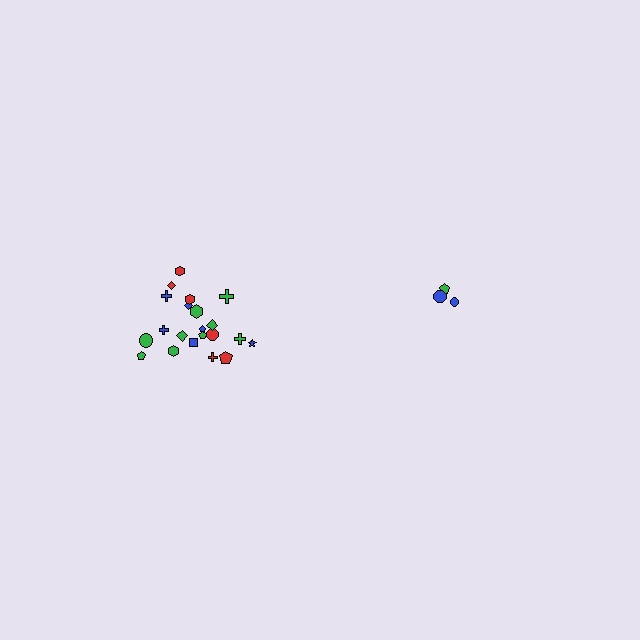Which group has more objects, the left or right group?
The left group.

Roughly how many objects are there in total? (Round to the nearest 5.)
Roughly 25 objects in total.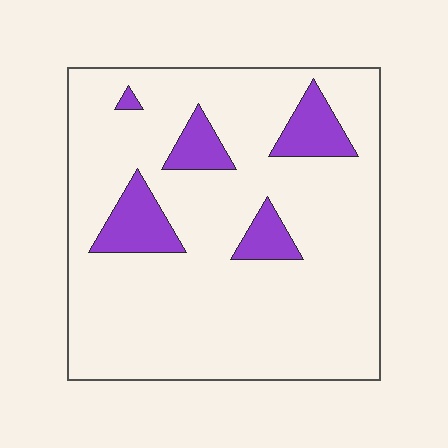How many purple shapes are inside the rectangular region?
5.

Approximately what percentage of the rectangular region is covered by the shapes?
Approximately 15%.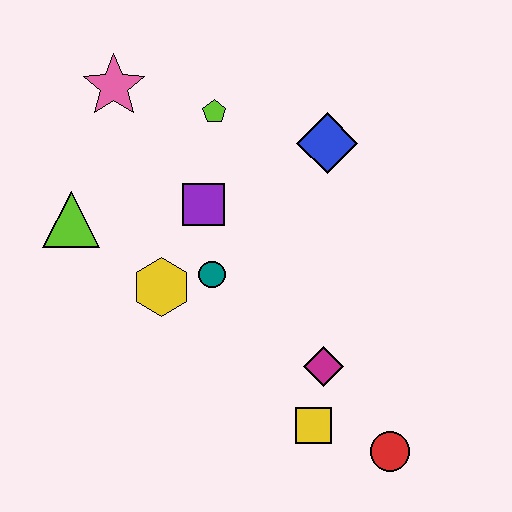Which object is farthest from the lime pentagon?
The red circle is farthest from the lime pentagon.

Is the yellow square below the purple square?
Yes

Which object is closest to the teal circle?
The yellow hexagon is closest to the teal circle.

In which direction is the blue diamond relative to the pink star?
The blue diamond is to the right of the pink star.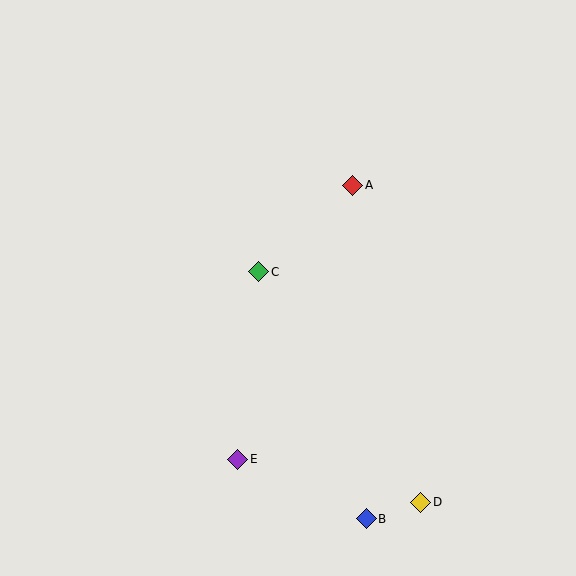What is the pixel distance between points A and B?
The distance between A and B is 334 pixels.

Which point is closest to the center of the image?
Point C at (259, 272) is closest to the center.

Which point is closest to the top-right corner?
Point A is closest to the top-right corner.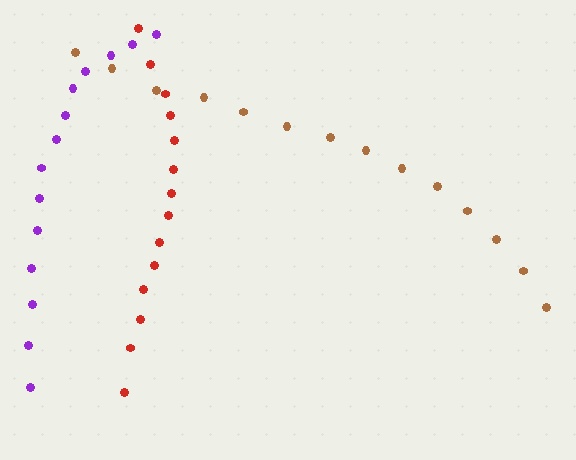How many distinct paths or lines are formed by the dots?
There are 3 distinct paths.